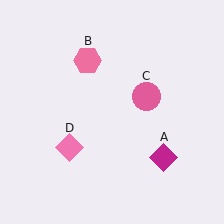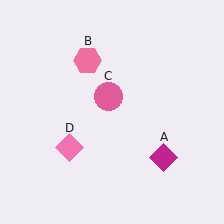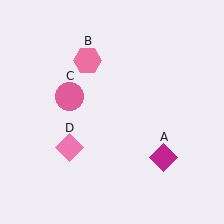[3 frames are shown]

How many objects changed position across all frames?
1 object changed position: pink circle (object C).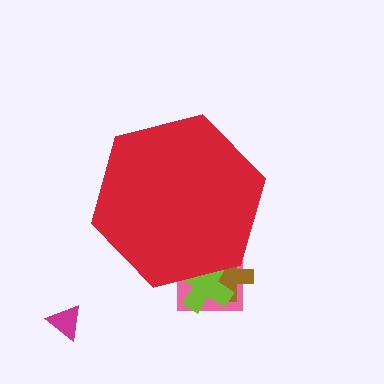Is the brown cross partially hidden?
Yes, the brown cross is partially hidden behind the red hexagon.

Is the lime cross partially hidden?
Yes, the lime cross is partially hidden behind the red hexagon.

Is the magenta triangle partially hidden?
No, the magenta triangle is fully visible.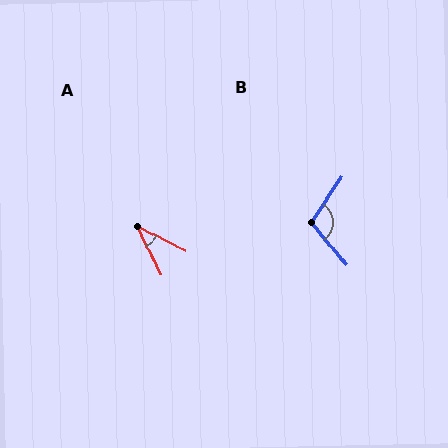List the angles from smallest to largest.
A (38°), B (107°).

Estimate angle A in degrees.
Approximately 38 degrees.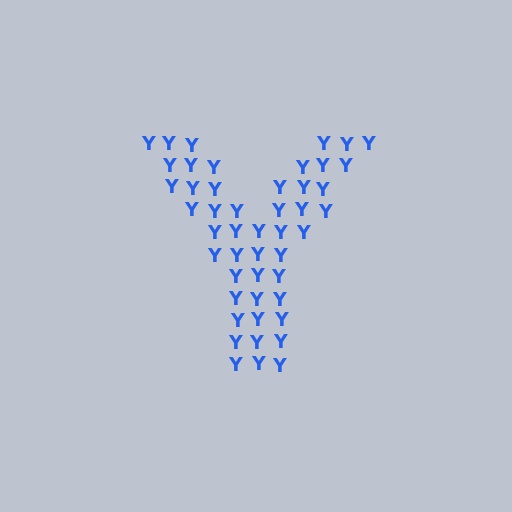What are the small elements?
The small elements are letter Y's.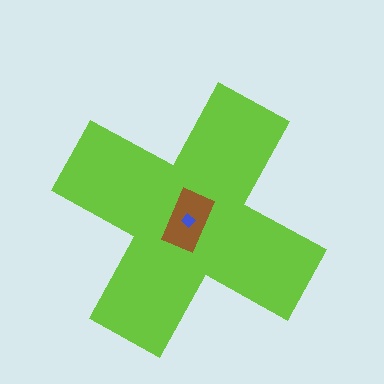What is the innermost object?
The blue diamond.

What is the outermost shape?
The lime cross.